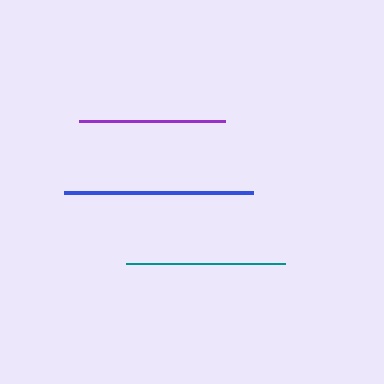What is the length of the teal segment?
The teal segment is approximately 159 pixels long.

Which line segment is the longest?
The blue line is the longest at approximately 189 pixels.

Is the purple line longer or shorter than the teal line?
The teal line is longer than the purple line.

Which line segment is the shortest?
The purple line is the shortest at approximately 146 pixels.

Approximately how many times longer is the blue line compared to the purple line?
The blue line is approximately 1.3 times the length of the purple line.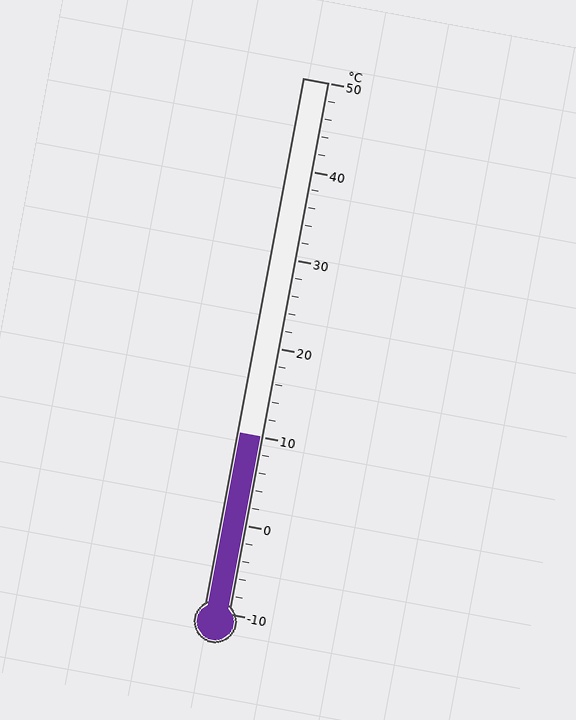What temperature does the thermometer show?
The thermometer shows approximately 10°C.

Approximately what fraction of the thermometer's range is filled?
The thermometer is filled to approximately 35% of its range.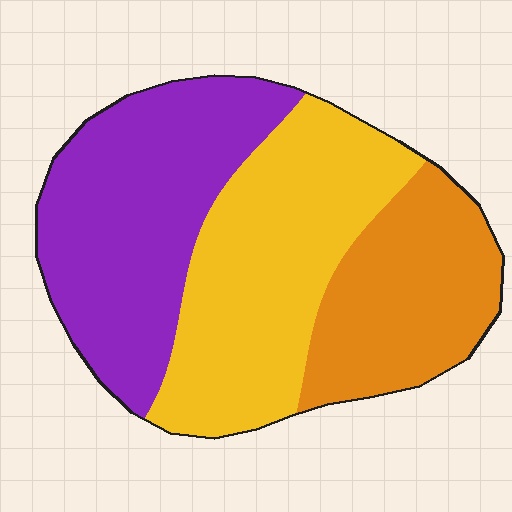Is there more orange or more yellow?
Yellow.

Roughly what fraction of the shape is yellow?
Yellow covers about 35% of the shape.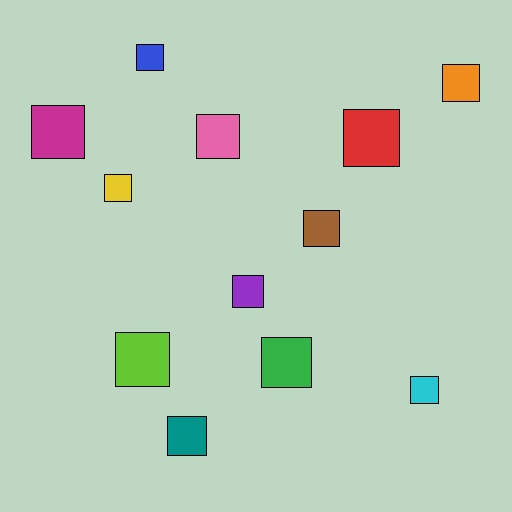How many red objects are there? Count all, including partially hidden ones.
There is 1 red object.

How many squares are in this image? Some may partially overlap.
There are 12 squares.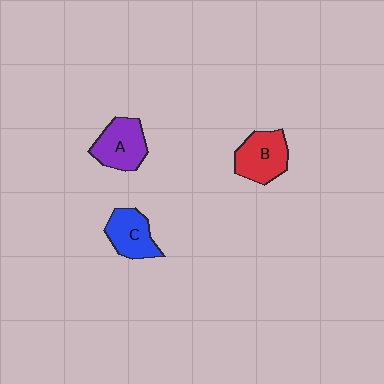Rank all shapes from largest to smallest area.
From largest to smallest: B (red), A (purple), C (blue).